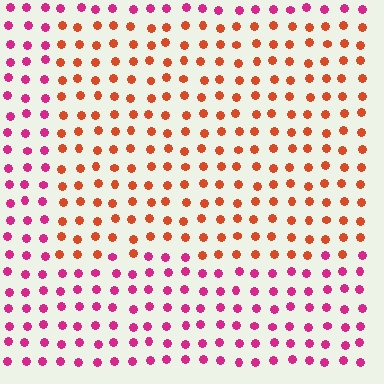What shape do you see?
I see a rectangle.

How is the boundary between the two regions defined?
The boundary is defined purely by a slight shift in hue (about 47 degrees). Spacing, size, and orientation are identical on both sides.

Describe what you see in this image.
The image is filled with small magenta elements in a uniform arrangement. A rectangle-shaped region is visible where the elements are tinted to a slightly different hue, forming a subtle color boundary.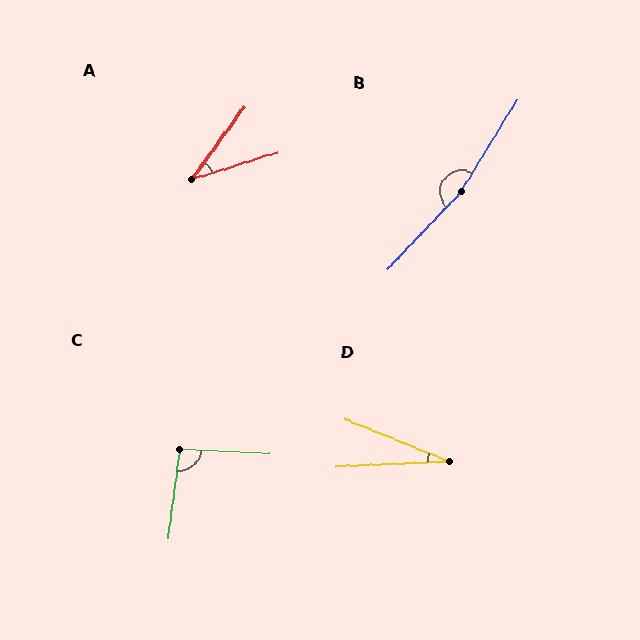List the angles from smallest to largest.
D (24°), A (37°), C (95°), B (168°).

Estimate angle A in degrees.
Approximately 37 degrees.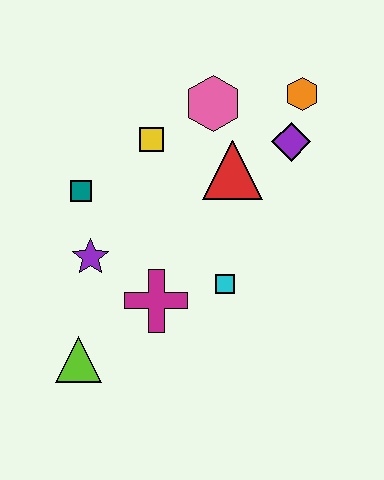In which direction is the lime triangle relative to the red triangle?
The lime triangle is below the red triangle.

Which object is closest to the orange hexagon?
The purple diamond is closest to the orange hexagon.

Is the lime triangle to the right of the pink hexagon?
No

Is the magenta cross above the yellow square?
No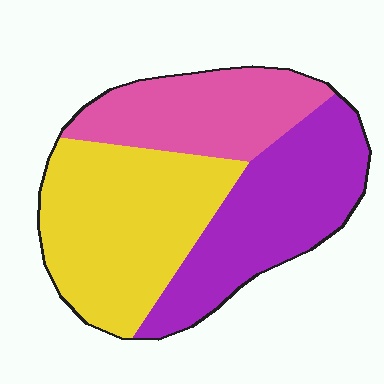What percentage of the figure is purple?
Purple covers around 35% of the figure.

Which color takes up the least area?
Pink, at roughly 25%.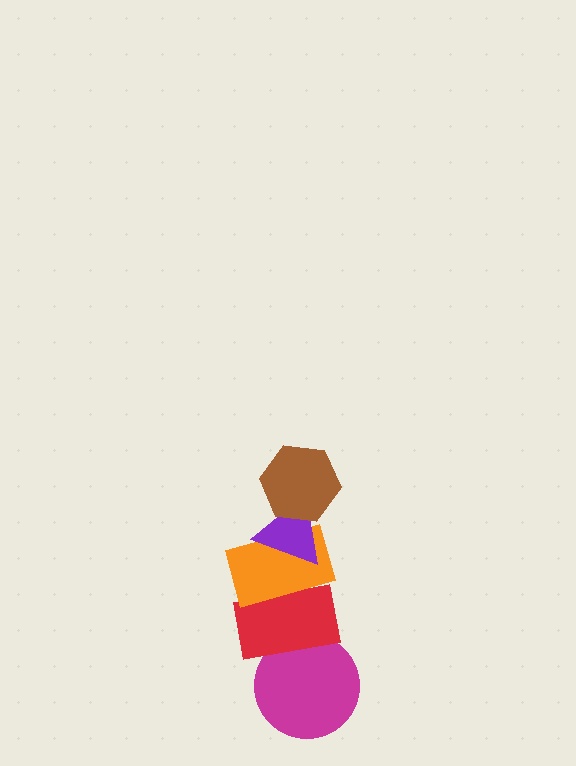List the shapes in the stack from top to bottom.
From top to bottom: the brown hexagon, the purple triangle, the orange rectangle, the red rectangle, the magenta circle.